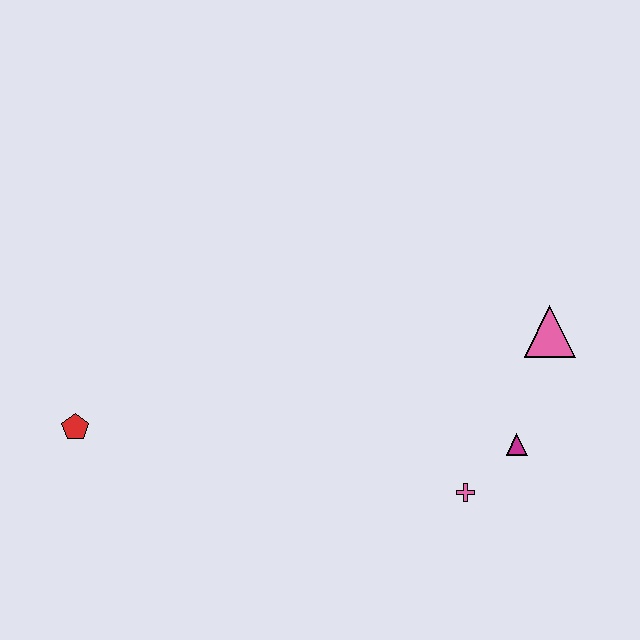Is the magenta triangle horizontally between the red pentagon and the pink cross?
No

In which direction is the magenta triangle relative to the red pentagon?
The magenta triangle is to the right of the red pentagon.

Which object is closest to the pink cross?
The magenta triangle is closest to the pink cross.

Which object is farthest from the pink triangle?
The red pentagon is farthest from the pink triangle.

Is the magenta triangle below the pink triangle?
Yes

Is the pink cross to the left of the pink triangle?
Yes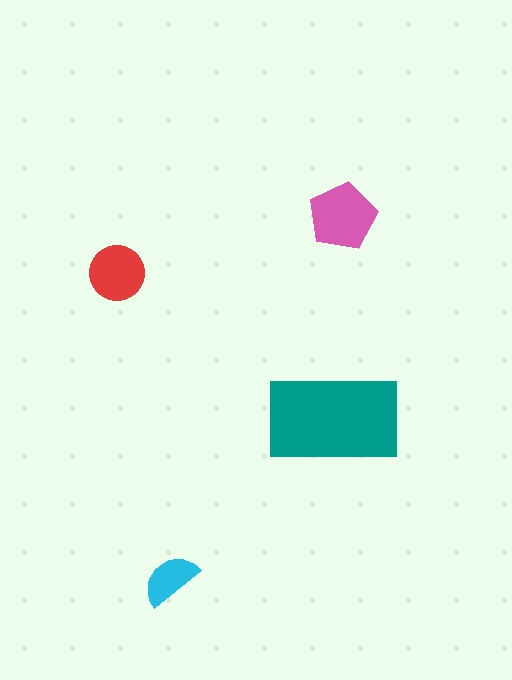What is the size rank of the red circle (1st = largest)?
3rd.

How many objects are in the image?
There are 4 objects in the image.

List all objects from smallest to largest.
The cyan semicircle, the red circle, the pink pentagon, the teal rectangle.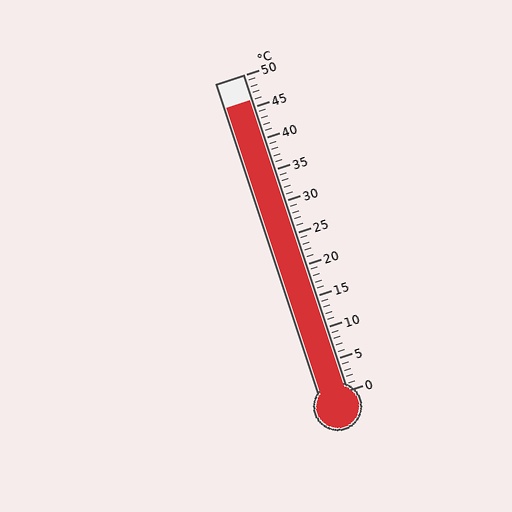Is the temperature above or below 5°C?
The temperature is above 5°C.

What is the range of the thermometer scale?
The thermometer scale ranges from 0°C to 50°C.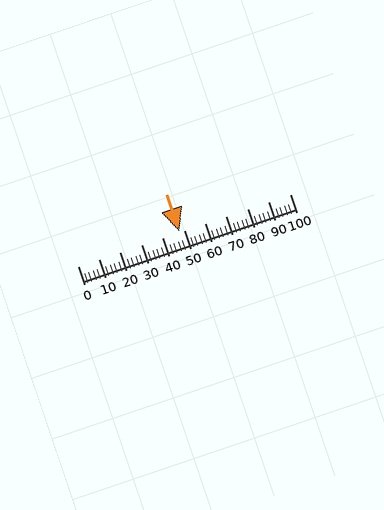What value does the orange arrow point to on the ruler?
The orange arrow points to approximately 48.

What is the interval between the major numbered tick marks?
The major tick marks are spaced 10 units apart.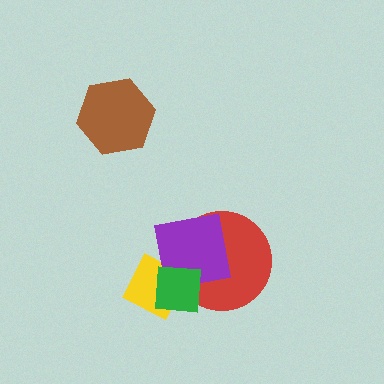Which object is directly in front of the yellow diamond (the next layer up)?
The red circle is directly in front of the yellow diamond.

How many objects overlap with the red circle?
3 objects overlap with the red circle.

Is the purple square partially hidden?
Yes, it is partially covered by another shape.